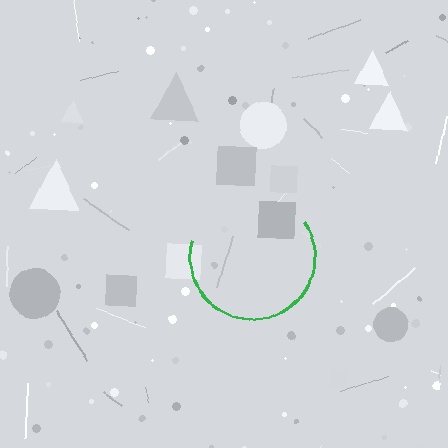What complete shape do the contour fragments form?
The contour fragments form a circle.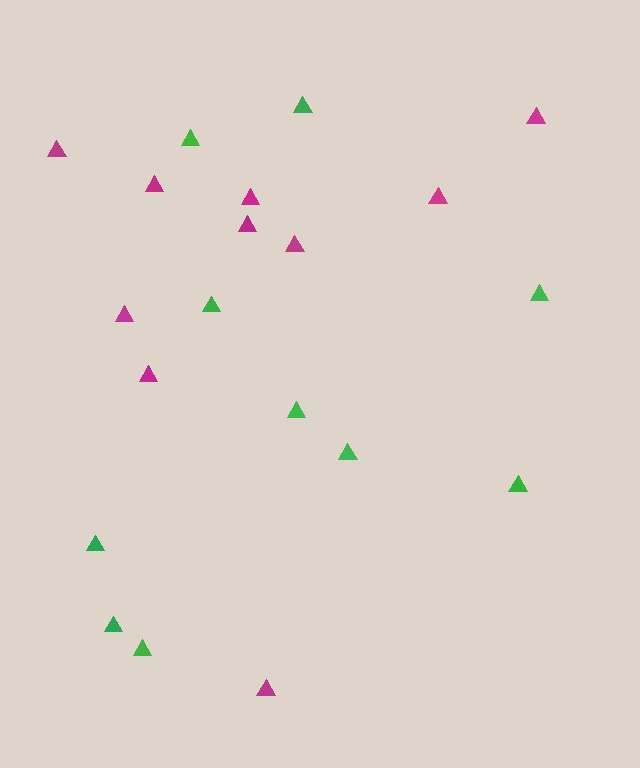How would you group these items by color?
There are 2 groups: one group of magenta triangles (10) and one group of green triangles (10).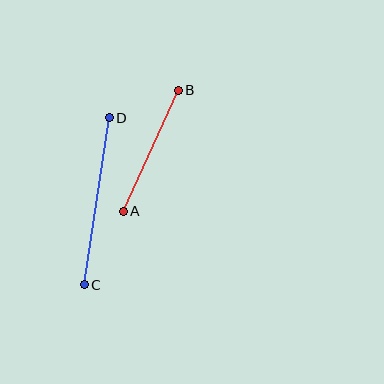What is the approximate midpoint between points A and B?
The midpoint is at approximately (151, 151) pixels.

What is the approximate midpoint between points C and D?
The midpoint is at approximately (97, 201) pixels.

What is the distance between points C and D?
The distance is approximately 169 pixels.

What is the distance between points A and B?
The distance is approximately 133 pixels.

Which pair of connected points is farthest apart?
Points C and D are farthest apart.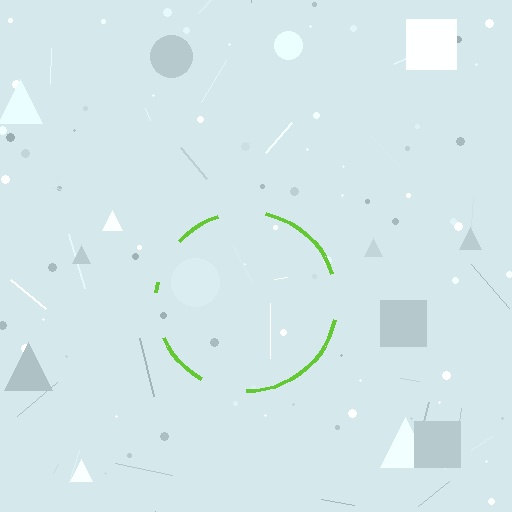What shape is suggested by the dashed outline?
The dashed outline suggests a circle.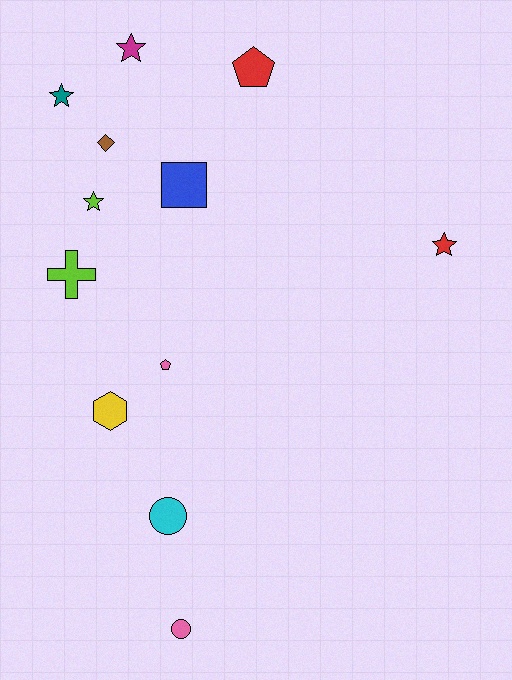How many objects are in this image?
There are 12 objects.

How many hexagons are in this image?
There is 1 hexagon.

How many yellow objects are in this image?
There is 1 yellow object.